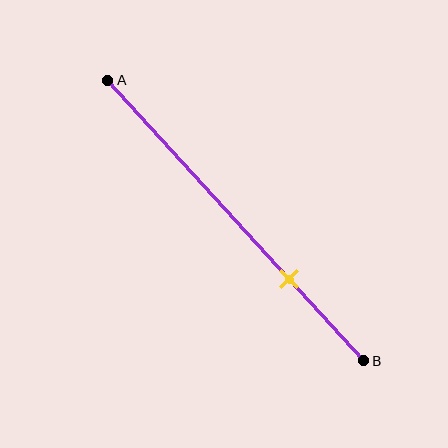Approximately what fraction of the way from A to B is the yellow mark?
The yellow mark is approximately 70% of the way from A to B.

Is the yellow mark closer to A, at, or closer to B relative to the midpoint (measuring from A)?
The yellow mark is closer to point B than the midpoint of segment AB.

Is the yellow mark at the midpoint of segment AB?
No, the mark is at about 70% from A, not at the 50% midpoint.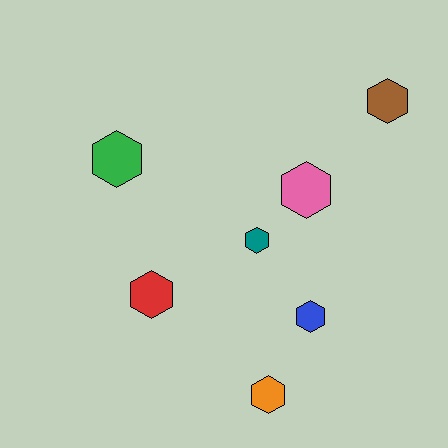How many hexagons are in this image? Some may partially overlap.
There are 7 hexagons.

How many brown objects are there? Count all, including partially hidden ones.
There is 1 brown object.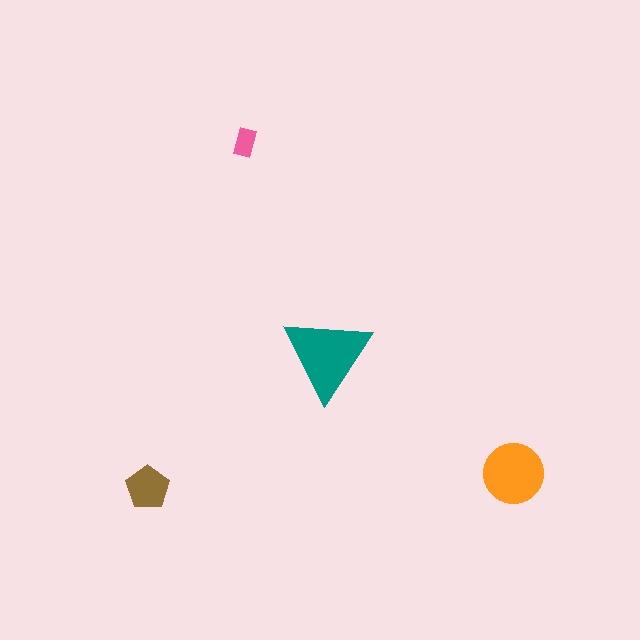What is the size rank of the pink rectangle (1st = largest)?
4th.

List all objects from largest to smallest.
The teal triangle, the orange circle, the brown pentagon, the pink rectangle.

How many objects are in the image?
There are 4 objects in the image.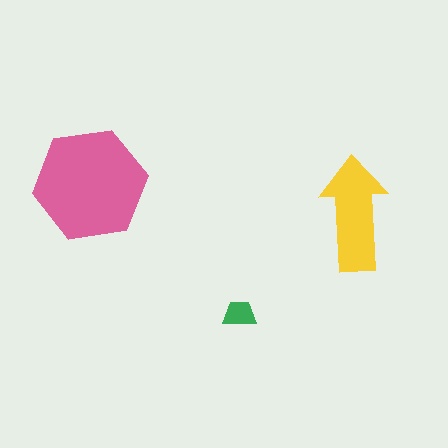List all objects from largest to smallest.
The pink hexagon, the yellow arrow, the green trapezoid.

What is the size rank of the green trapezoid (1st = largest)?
3rd.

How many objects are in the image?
There are 3 objects in the image.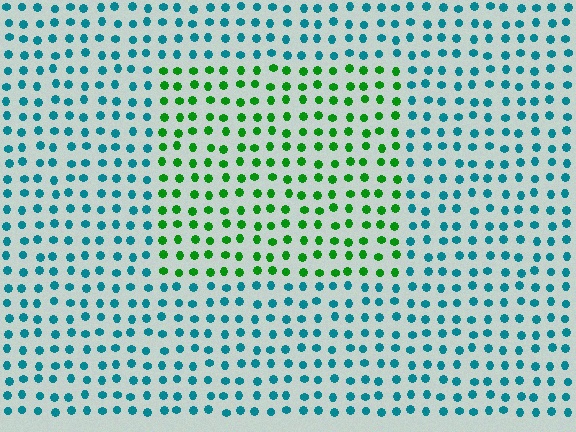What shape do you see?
I see a rectangle.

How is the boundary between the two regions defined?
The boundary is defined purely by a slight shift in hue (about 62 degrees). Spacing, size, and orientation are identical on both sides.